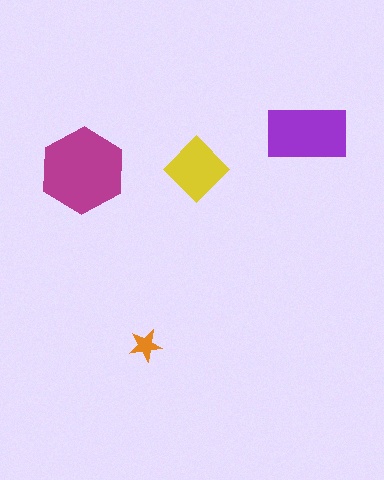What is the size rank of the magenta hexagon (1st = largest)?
1st.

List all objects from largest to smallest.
The magenta hexagon, the purple rectangle, the yellow diamond, the orange star.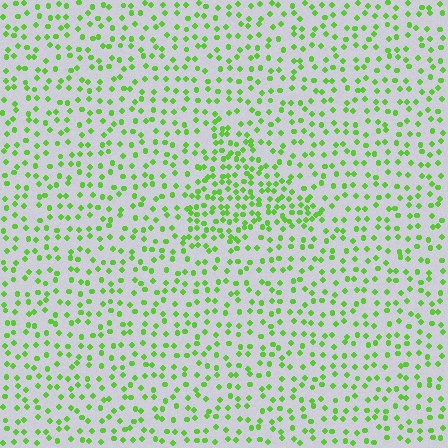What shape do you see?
I see a triangle.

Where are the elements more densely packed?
The elements are more densely packed inside the triangle boundary.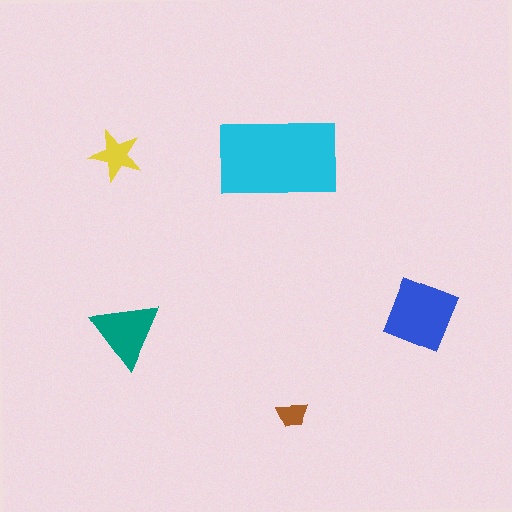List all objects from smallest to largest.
The brown trapezoid, the yellow star, the teal triangle, the blue diamond, the cyan rectangle.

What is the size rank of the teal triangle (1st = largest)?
3rd.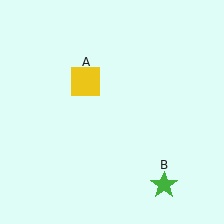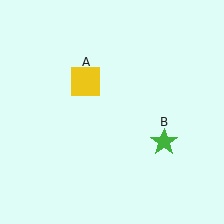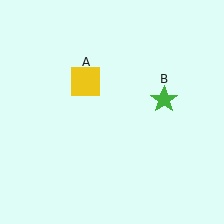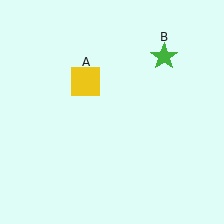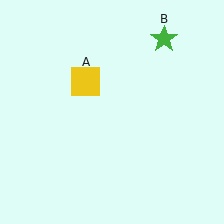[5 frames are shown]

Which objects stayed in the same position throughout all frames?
Yellow square (object A) remained stationary.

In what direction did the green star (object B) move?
The green star (object B) moved up.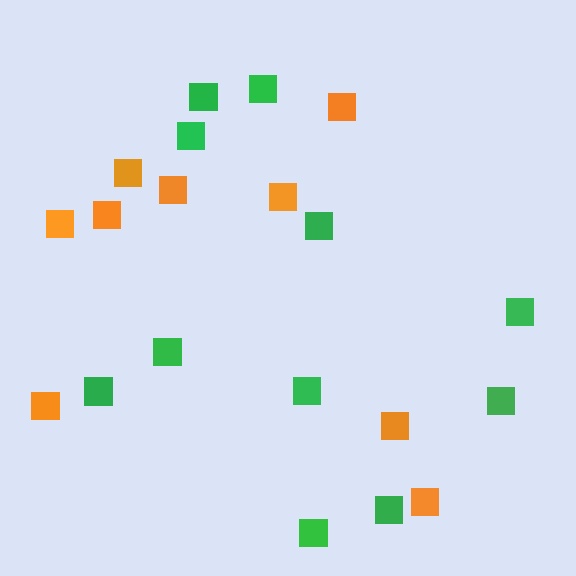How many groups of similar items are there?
There are 2 groups: one group of green squares (11) and one group of orange squares (9).